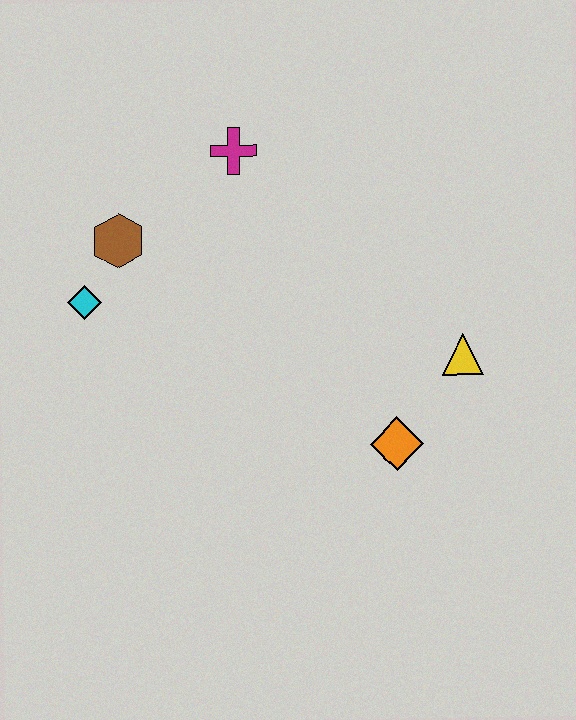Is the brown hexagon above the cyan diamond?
Yes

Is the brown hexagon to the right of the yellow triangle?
No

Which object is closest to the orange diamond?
The yellow triangle is closest to the orange diamond.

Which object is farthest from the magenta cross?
The orange diamond is farthest from the magenta cross.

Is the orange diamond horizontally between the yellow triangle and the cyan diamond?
Yes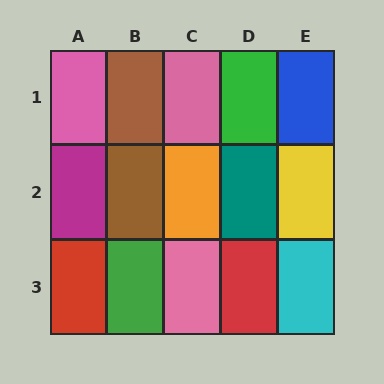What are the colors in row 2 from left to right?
Magenta, brown, orange, teal, yellow.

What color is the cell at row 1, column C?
Pink.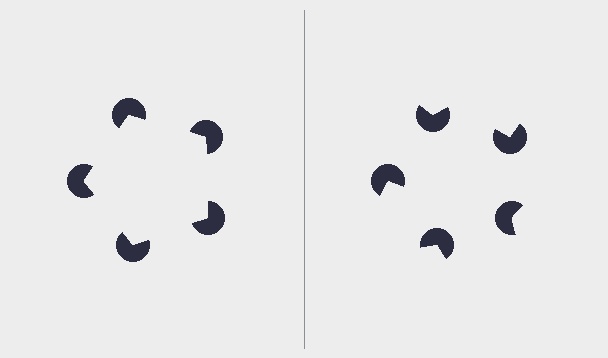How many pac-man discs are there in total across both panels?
10 — 5 on each side.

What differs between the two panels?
The pac-man discs are positioned identically on both sides; only the wedge orientations differ. On the left they align to a pentagon; on the right they are misaligned.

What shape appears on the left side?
An illusory pentagon.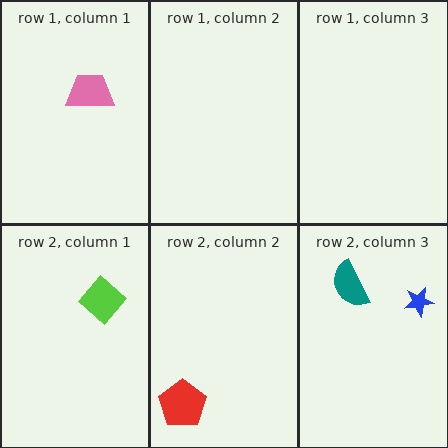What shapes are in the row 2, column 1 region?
The lime diamond.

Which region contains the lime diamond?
The row 2, column 1 region.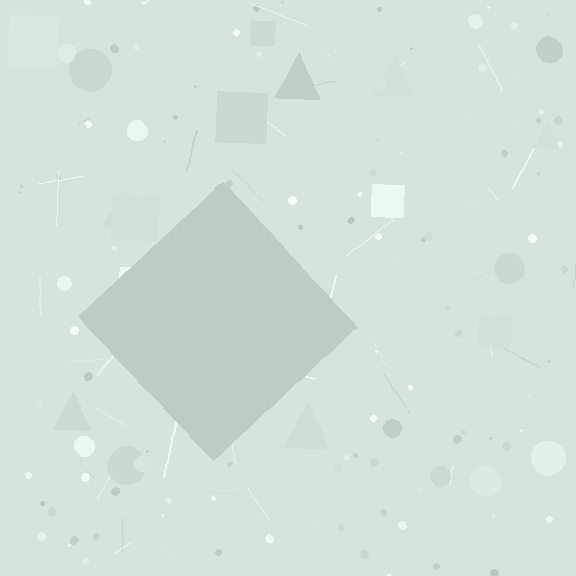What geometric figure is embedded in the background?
A diamond is embedded in the background.